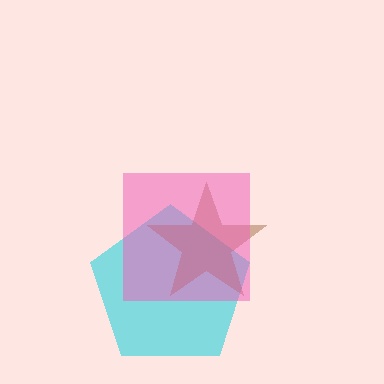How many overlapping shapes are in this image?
There are 3 overlapping shapes in the image.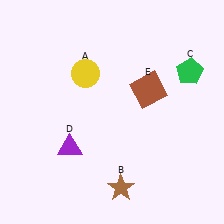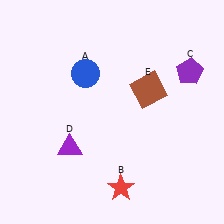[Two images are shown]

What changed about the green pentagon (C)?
In Image 1, C is green. In Image 2, it changed to purple.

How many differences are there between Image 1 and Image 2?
There are 3 differences between the two images.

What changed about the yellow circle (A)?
In Image 1, A is yellow. In Image 2, it changed to blue.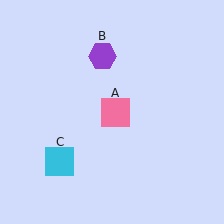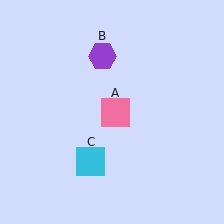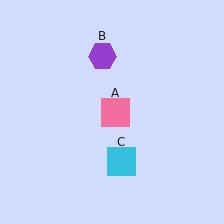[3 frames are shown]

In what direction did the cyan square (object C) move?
The cyan square (object C) moved right.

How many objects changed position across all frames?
1 object changed position: cyan square (object C).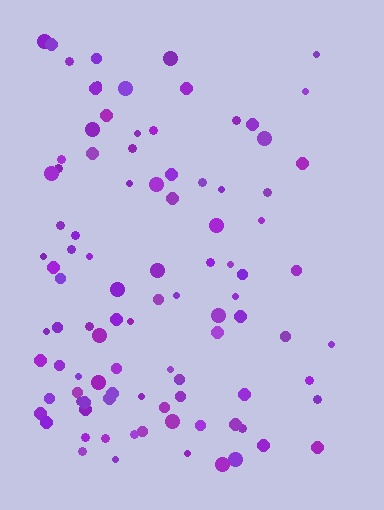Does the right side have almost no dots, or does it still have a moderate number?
Still a moderate number, just noticeably fewer than the left.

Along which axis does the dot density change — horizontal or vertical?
Horizontal.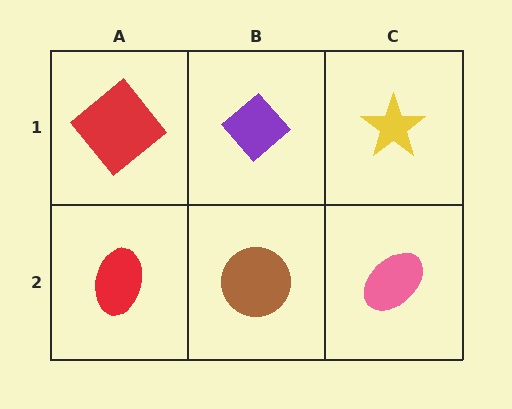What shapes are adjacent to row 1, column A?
A red ellipse (row 2, column A), a purple diamond (row 1, column B).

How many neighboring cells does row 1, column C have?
2.